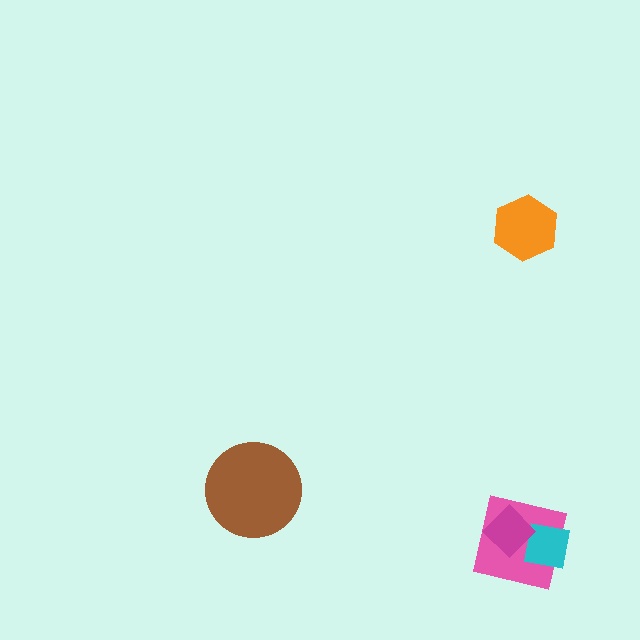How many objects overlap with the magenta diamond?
2 objects overlap with the magenta diamond.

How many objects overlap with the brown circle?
0 objects overlap with the brown circle.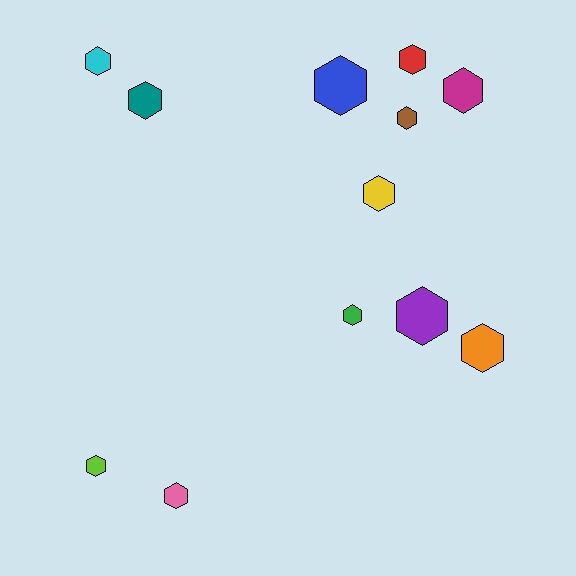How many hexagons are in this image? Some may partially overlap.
There are 12 hexagons.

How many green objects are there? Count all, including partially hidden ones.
There is 1 green object.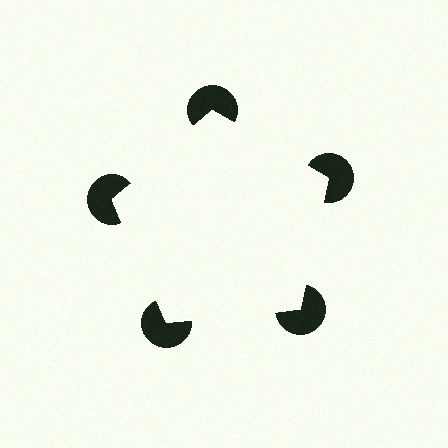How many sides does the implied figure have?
5 sides.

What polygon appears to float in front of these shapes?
An illusory pentagon — its edges are inferred from the aligned wedge cuts in the pac-man discs, not physically drawn.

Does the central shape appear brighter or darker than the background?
It typically appears slightly brighter than the background, even though no actual brightness change is drawn.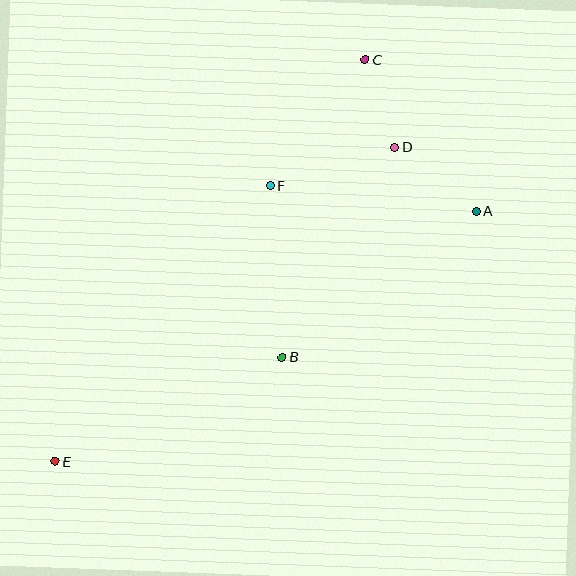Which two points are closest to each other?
Points C and D are closest to each other.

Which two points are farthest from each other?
Points C and E are farthest from each other.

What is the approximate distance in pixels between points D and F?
The distance between D and F is approximately 131 pixels.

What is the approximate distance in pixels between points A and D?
The distance between A and D is approximately 103 pixels.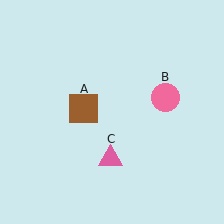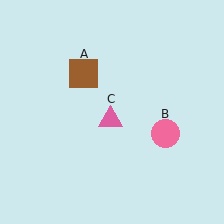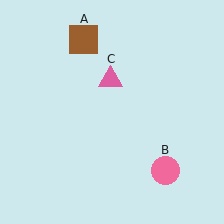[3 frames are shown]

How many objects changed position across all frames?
3 objects changed position: brown square (object A), pink circle (object B), pink triangle (object C).